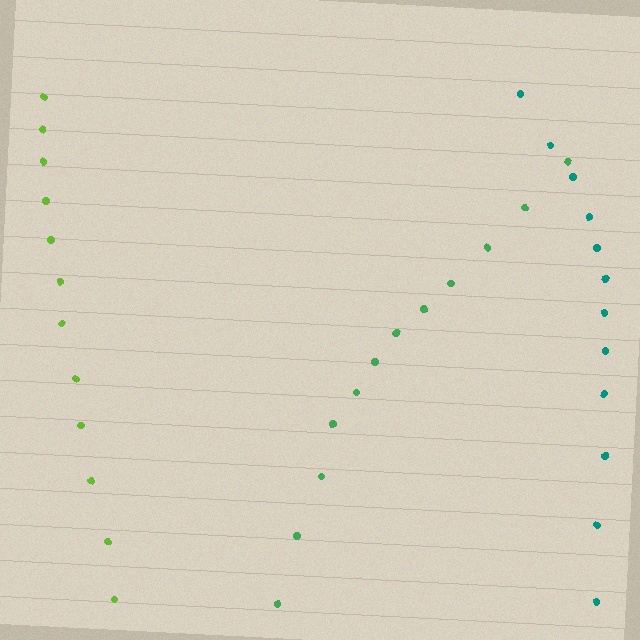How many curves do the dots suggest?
There are 3 distinct paths.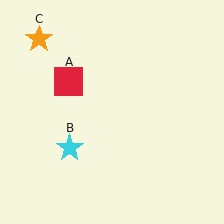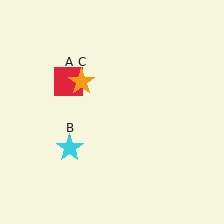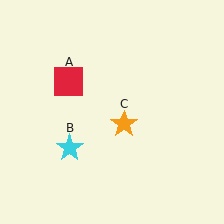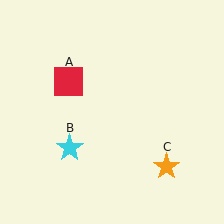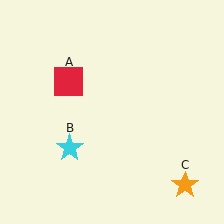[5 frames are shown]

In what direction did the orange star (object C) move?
The orange star (object C) moved down and to the right.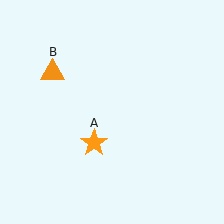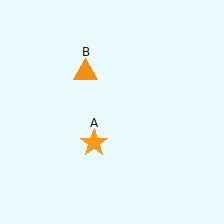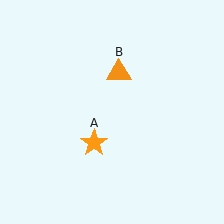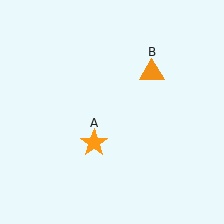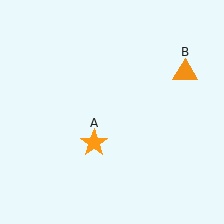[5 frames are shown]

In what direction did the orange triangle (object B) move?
The orange triangle (object B) moved right.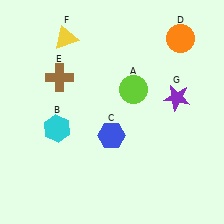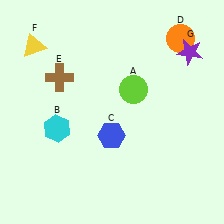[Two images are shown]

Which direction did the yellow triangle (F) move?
The yellow triangle (F) moved left.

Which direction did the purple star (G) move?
The purple star (G) moved up.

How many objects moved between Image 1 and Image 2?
2 objects moved between the two images.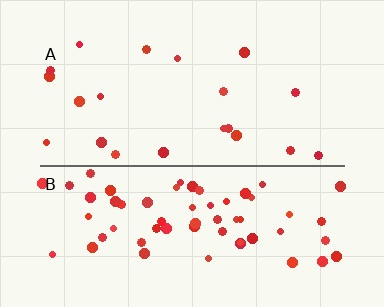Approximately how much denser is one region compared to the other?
Approximately 3.0× — region B over region A.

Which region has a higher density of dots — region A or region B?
B (the bottom).